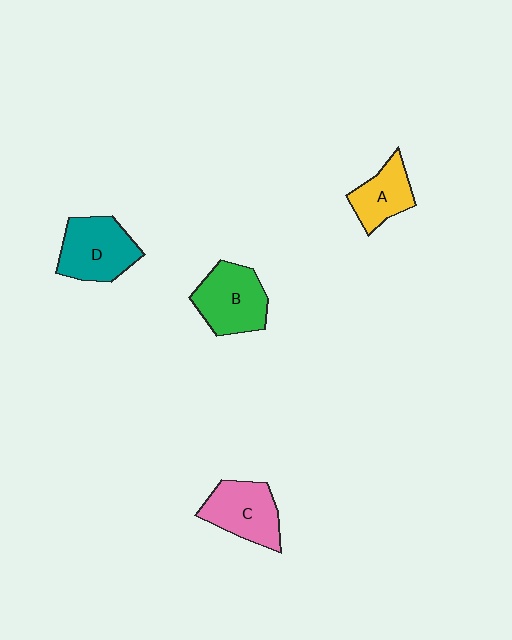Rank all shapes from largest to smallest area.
From largest to smallest: D (teal), B (green), C (pink), A (yellow).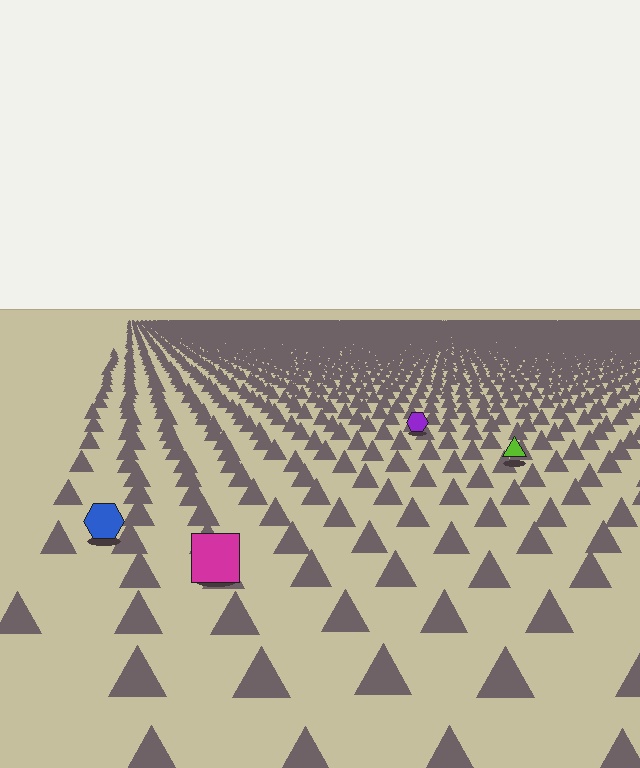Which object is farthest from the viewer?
The purple hexagon is farthest from the viewer. It appears smaller and the ground texture around it is denser.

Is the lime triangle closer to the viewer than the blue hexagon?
No. The blue hexagon is closer — you can tell from the texture gradient: the ground texture is coarser near it.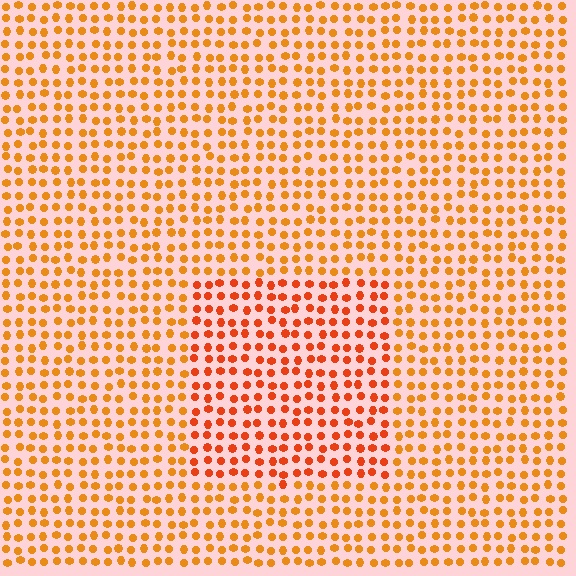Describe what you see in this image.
The image is filled with small orange elements in a uniform arrangement. A rectangle-shaped region is visible where the elements are tinted to a slightly different hue, forming a subtle color boundary.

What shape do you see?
I see a rectangle.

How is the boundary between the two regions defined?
The boundary is defined purely by a slight shift in hue (about 22 degrees). Spacing, size, and orientation are identical on both sides.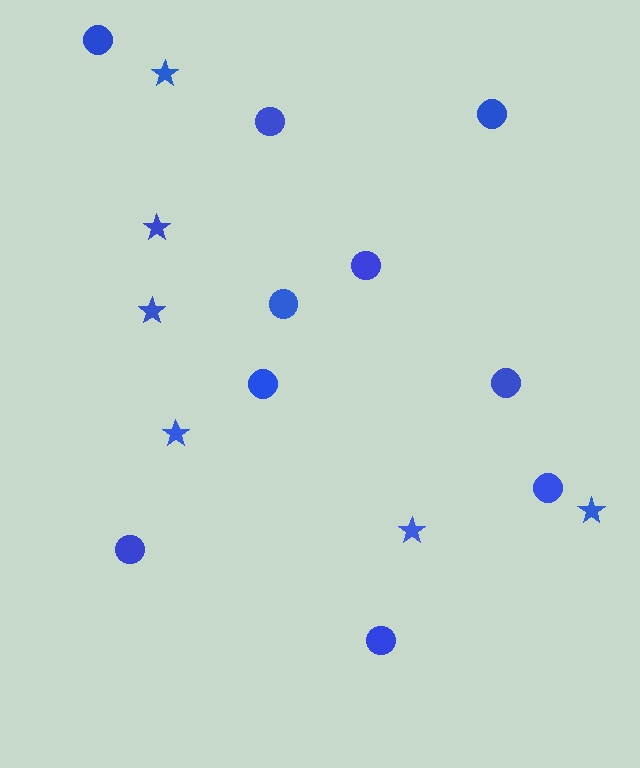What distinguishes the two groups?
There are 2 groups: one group of stars (6) and one group of circles (10).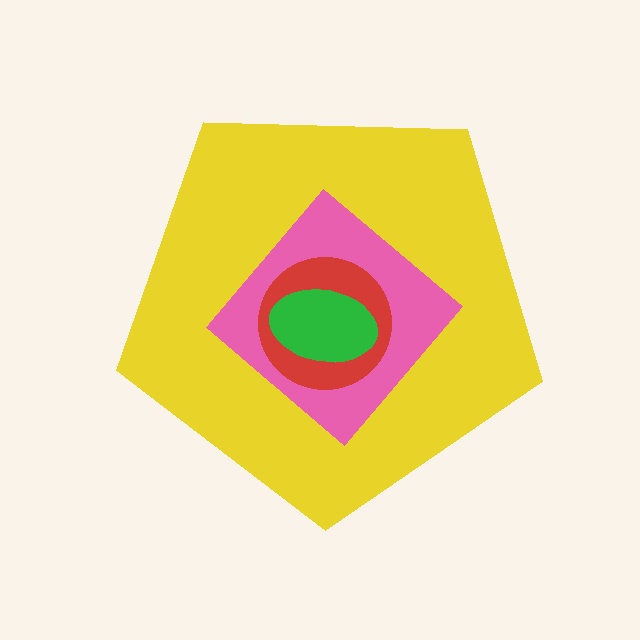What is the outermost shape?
The yellow pentagon.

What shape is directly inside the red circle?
The green ellipse.